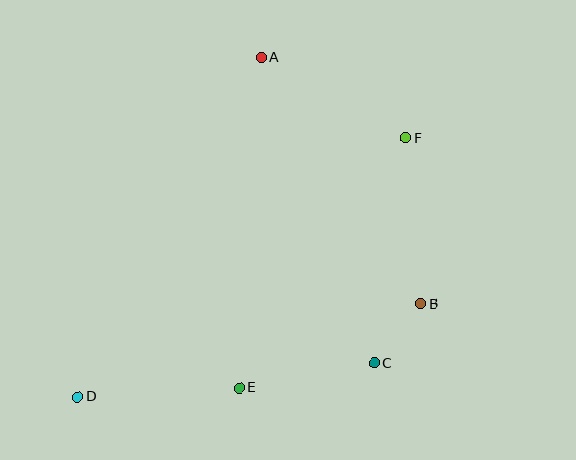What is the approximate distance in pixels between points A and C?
The distance between A and C is approximately 326 pixels.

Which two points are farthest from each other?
Points D and F are farthest from each other.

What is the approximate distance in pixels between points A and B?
The distance between A and B is approximately 294 pixels.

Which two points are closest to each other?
Points B and C are closest to each other.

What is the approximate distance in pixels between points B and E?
The distance between B and E is approximately 201 pixels.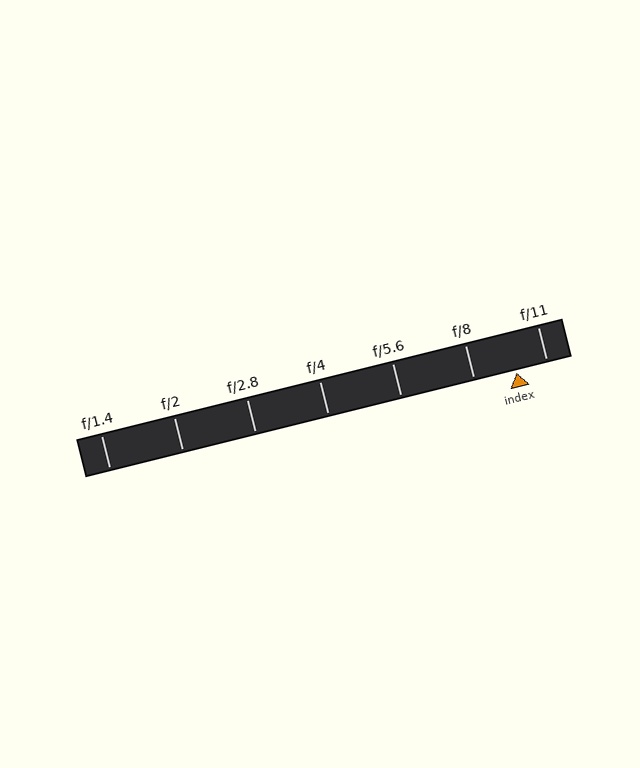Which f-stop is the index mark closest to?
The index mark is closest to f/11.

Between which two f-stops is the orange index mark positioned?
The index mark is between f/8 and f/11.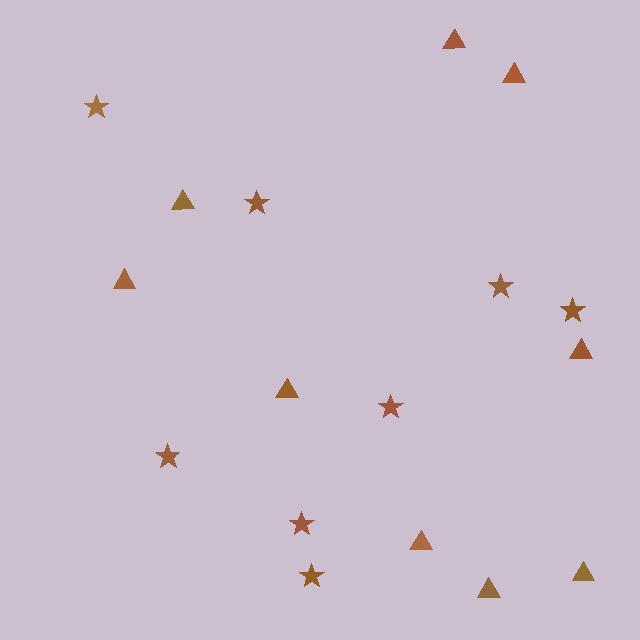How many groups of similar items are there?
There are 2 groups: one group of triangles (9) and one group of stars (8).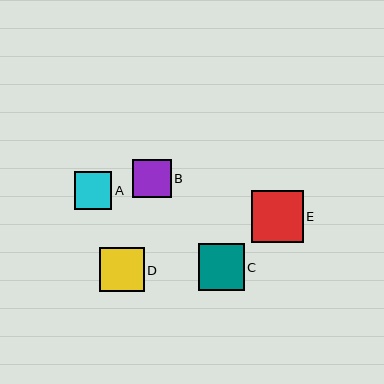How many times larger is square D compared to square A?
Square D is approximately 1.2 times the size of square A.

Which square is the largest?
Square E is the largest with a size of approximately 52 pixels.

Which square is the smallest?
Square A is the smallest with a size of approximately 38 pixels.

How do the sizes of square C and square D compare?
Square C and square D are approximately the same size.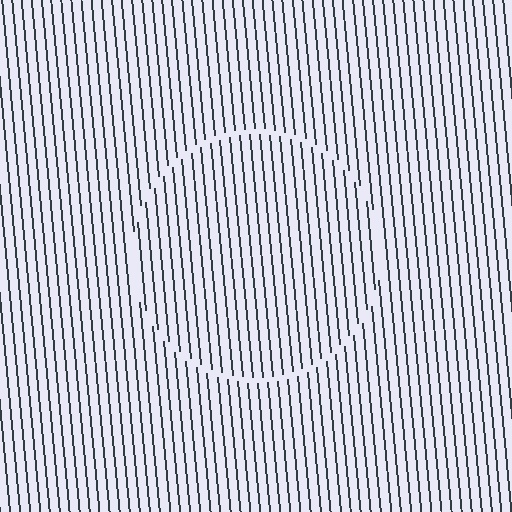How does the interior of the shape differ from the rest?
The interior of the shape contains the same grating, shifted by half a period — the contour is defined by the phase discontinuity where line-ends from the inner and outer gratings abut.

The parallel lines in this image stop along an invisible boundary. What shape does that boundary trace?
An illusory circle. The interior of the shape contains the same grating, shifted by half a period — the contour is defined by the phase discontinuity where line-ends from the inner and outer gratings abut.